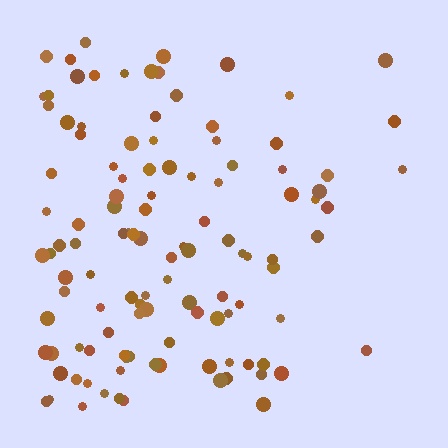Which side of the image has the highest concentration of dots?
The left.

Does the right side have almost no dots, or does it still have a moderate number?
Still a moderate number, just noticeably fewer than the left.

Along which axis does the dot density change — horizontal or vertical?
Horizontal.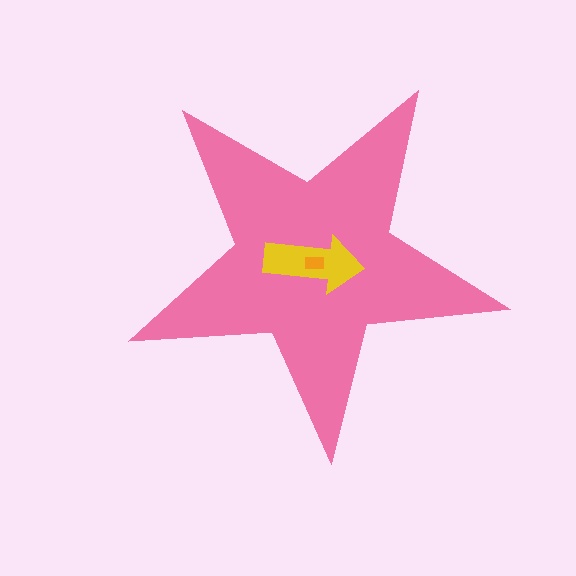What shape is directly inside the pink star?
The yellow arrow.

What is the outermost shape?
The pink star.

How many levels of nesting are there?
3.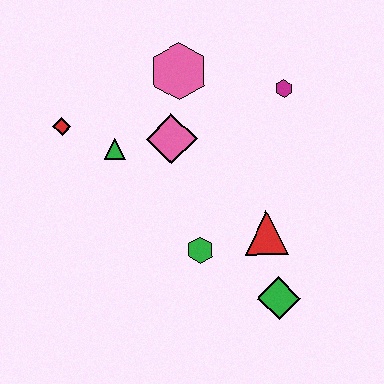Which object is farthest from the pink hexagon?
The green diamond is farthest from the pink hexagon.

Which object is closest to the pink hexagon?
The pink diamond is closest to the pink hexagon.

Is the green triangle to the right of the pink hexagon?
No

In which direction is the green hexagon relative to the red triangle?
The green hexagon is to the left of the red triangle.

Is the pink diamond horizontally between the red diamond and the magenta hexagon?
Yes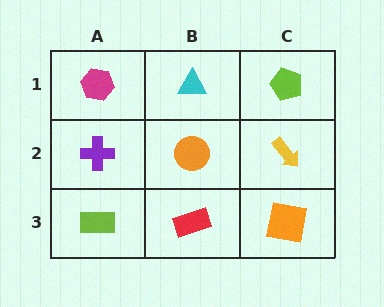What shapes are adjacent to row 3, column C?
A yellow arrow (row 2, column C), a red rectangle (row 3, column B).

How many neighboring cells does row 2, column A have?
3.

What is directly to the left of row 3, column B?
A lime rectangle.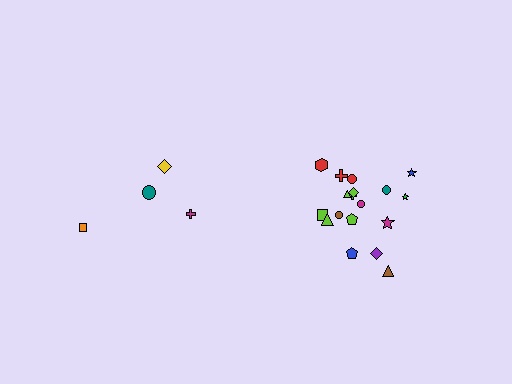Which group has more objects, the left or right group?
The right group.